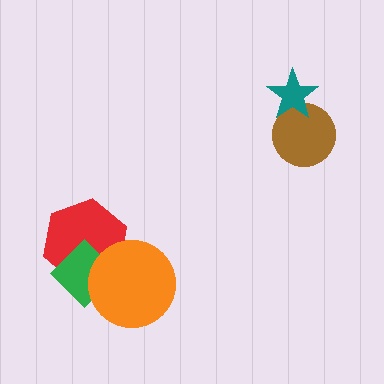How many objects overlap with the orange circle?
2 objects overlap with the orange circle.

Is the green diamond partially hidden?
Yes, it is partially covered by another shape.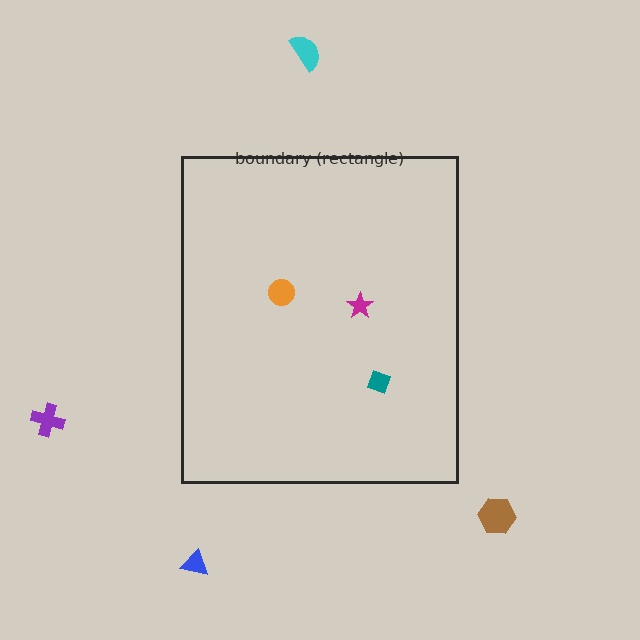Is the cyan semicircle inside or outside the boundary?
Outside.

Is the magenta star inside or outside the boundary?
Inside.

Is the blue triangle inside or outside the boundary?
Outside.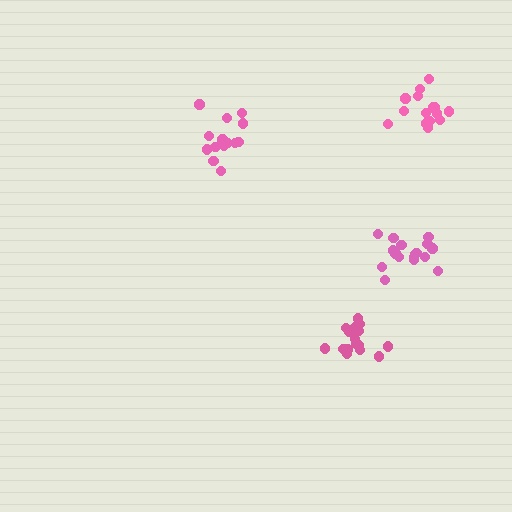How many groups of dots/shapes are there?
There are 4 groups.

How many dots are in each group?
Group 1: 18 dots, Group 2: 15 dots, Group 3: 14 dots, Group 4: 17 dots (64 total).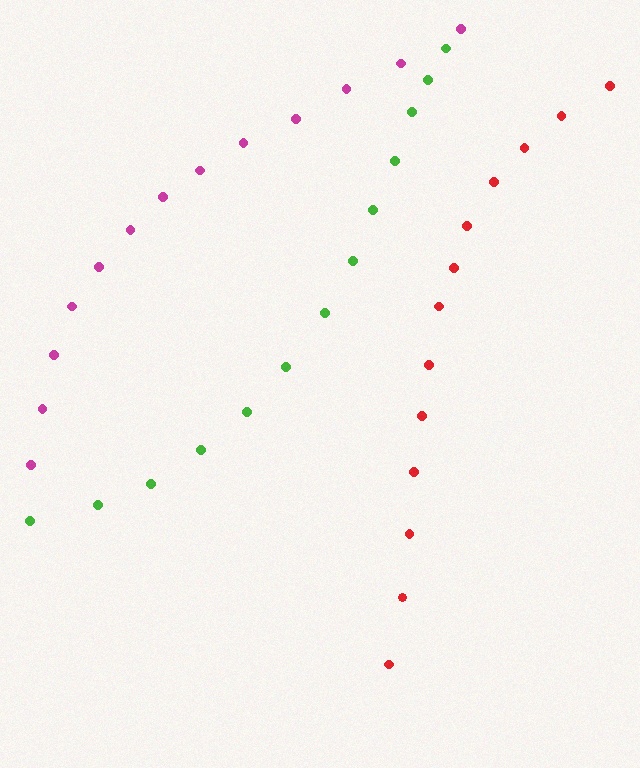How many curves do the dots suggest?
There are 3 distinct paths.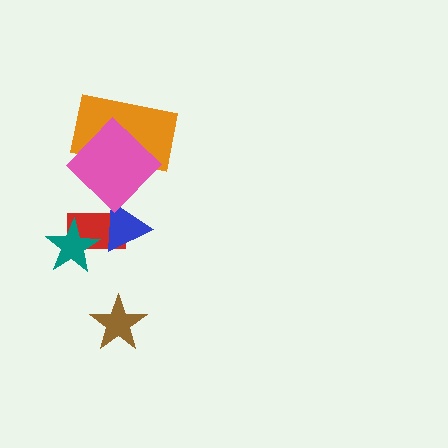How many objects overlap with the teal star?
1 object overlaps with the teal star.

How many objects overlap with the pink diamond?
1 object overlaps with the pink diamond.